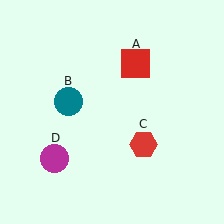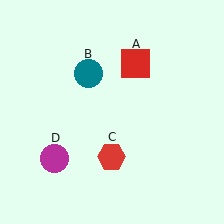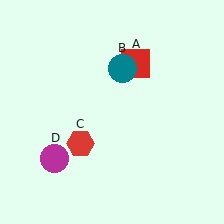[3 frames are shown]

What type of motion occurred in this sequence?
The teal circle (object B), red hexagon (object C) rotated clockwise around the center of the scene.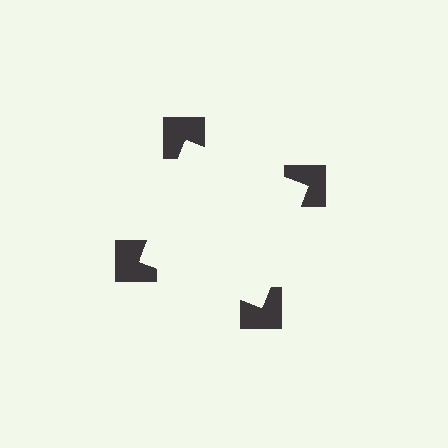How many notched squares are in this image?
There are 4 — one at each vertex of the illusory square.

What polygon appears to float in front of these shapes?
An illusory square — its edges are inferred from the aligned wedge cuts in the notched squares, not physically drawn.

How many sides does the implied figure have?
4 sides.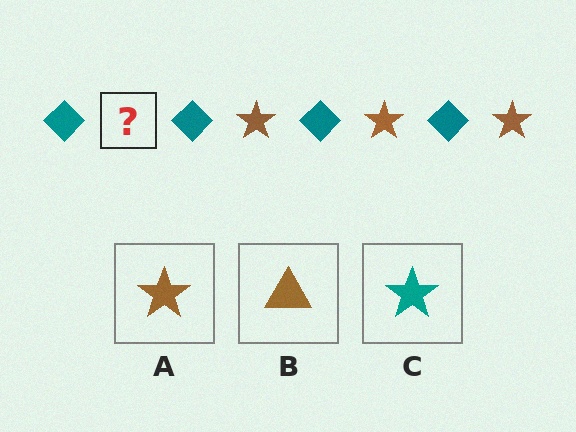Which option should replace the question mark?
Option A.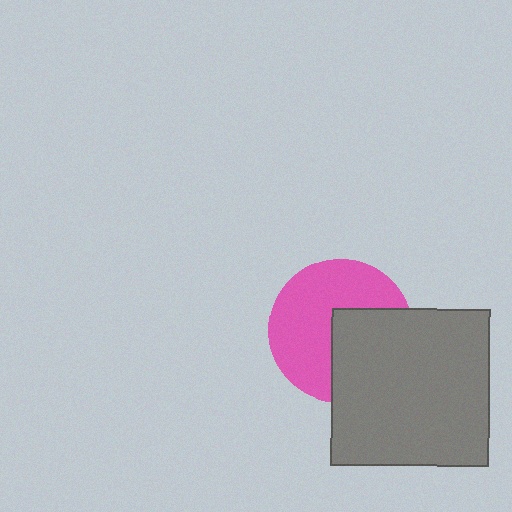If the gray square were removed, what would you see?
You would see the complete pink circle.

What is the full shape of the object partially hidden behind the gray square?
The partially hidden object is a pink circle.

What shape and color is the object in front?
The object in front is a gray square.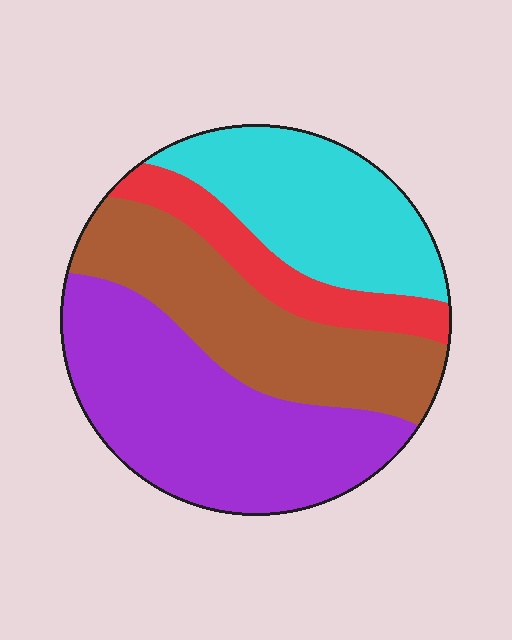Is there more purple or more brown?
Purple.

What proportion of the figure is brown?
Brown covers 27% of the figure.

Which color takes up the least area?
Red, at roughly 10%.